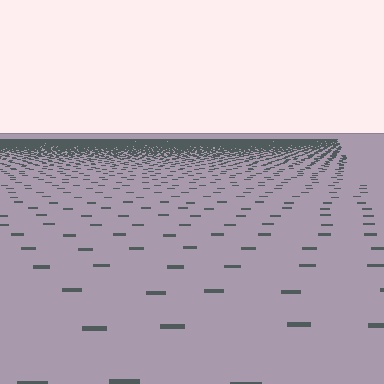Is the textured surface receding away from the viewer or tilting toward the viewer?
The surface is receding away from the viewer. Texture elements get smaller and denser toward the top.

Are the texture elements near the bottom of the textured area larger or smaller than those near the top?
Larger. Near the bottom, elements are closer to the viewer and appear at a bigger on-screen size.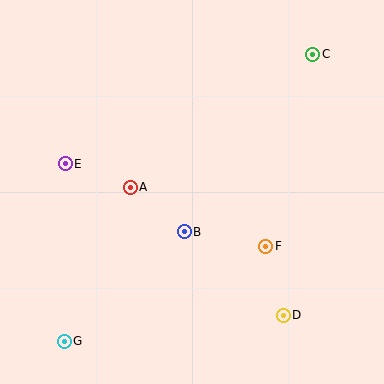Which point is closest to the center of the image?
Point B at (184, 232) is closest to the center.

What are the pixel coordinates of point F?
Point F is at (266, 246).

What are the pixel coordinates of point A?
Point A is at (130, 187).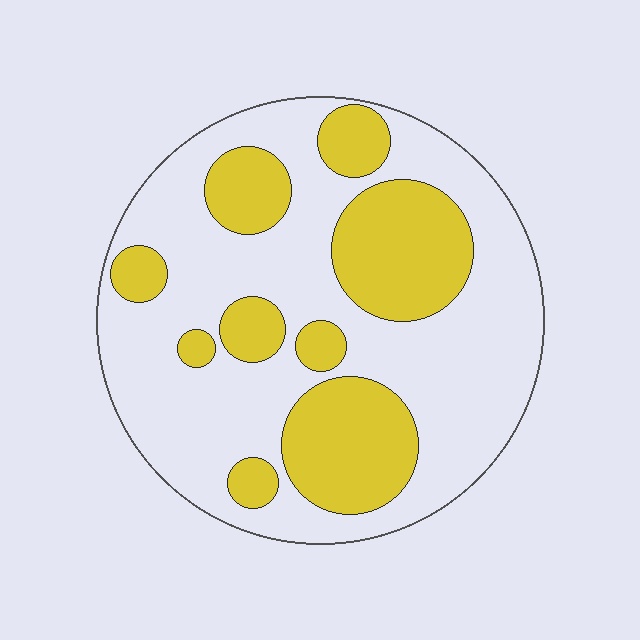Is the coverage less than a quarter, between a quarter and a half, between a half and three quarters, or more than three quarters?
Between a quarter and a half.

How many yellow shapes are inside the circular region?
9.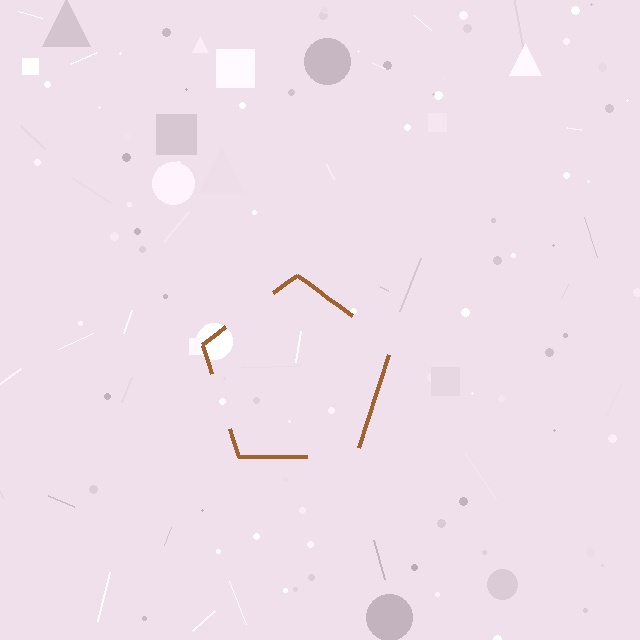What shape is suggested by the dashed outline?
The dashed outline suggests a pentagon.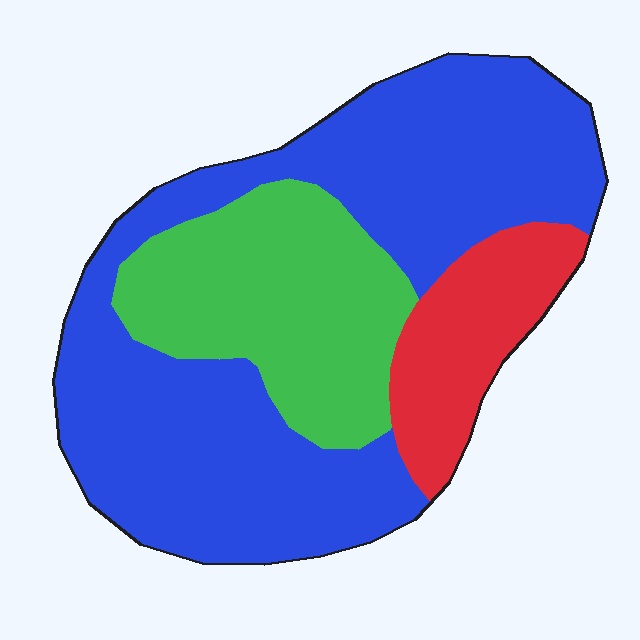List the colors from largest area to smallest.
From largest to smallest: blue, green, red.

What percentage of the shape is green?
Green takes up between a sixth and a third of the shape.